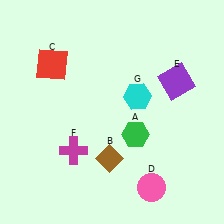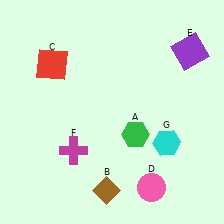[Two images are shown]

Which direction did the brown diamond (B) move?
The brown diamond (B) moved down.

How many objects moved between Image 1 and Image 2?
3 objects moved between the two images.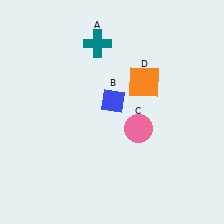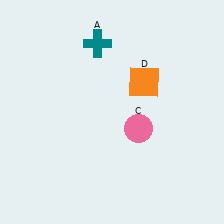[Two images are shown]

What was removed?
The blue diamond (B) was removed in Image 2.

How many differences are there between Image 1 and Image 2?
There is 1 difference between the two images.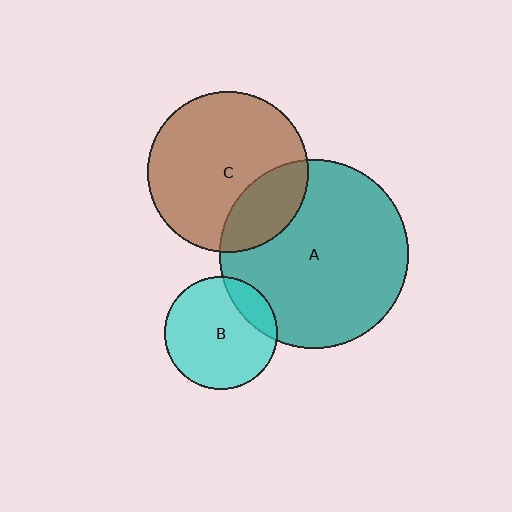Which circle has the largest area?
Circle A (teal).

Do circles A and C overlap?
Yes.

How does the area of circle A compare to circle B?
Approximately 2.8 times.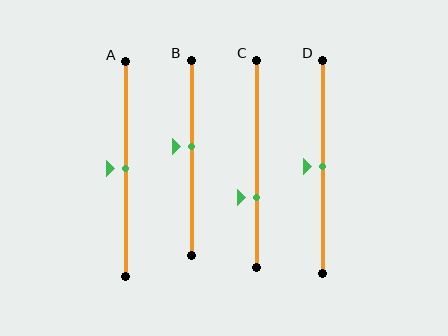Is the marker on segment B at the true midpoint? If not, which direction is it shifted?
No, the marker on segment B is shifted upward by about 6% of the segment length.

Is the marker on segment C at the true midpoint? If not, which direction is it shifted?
No, the marker on segment C is shifted downward by about 16% of the segment length.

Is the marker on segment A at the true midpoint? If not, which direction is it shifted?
Yes, the marker on segment A is at the true midpoint.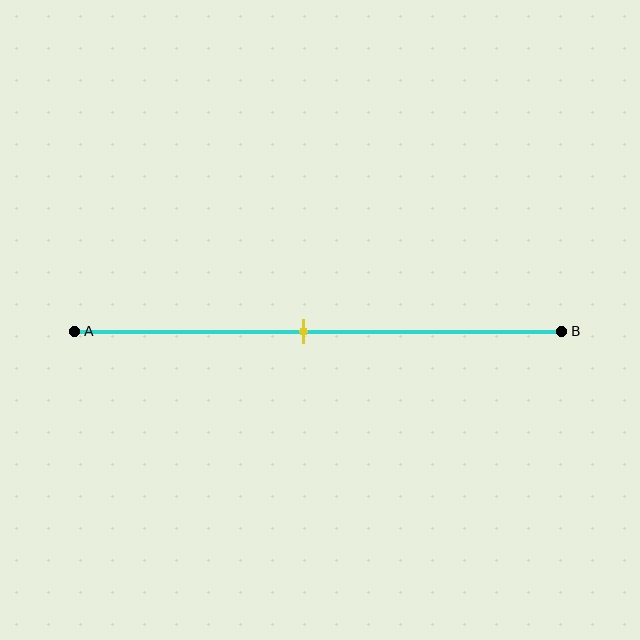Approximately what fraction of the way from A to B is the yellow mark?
The yellow mark is approximately 45% of the way from A to B.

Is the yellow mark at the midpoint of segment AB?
Yes, the mark is approximately at the midpoint.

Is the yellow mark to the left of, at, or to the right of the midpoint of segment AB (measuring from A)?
The yellow mark is approximately at the midpoint of segment AB.